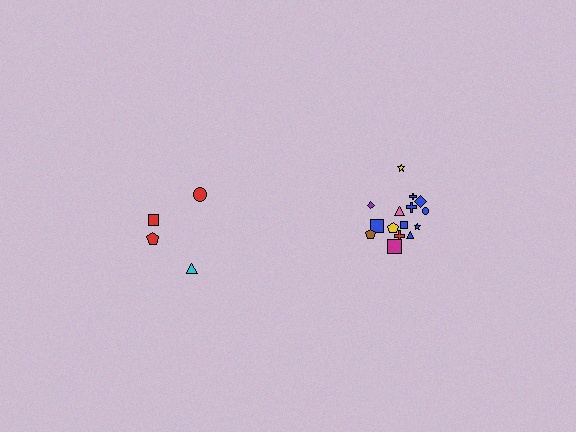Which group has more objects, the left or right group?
The right group.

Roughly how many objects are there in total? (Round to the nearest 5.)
Roughly 20 objects in total.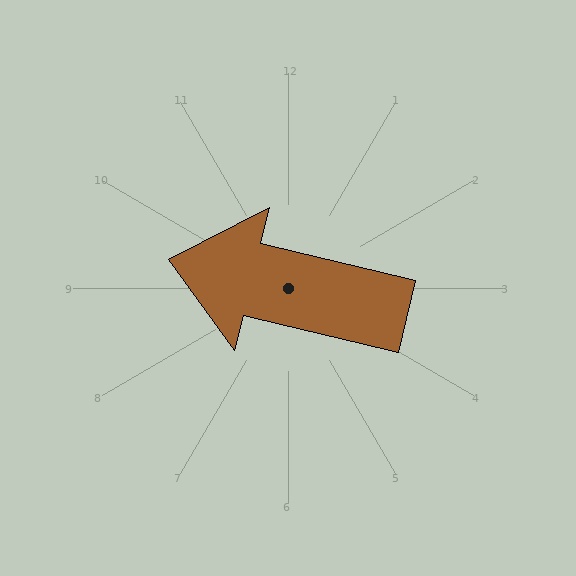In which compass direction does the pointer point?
West.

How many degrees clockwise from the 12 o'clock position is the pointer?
Approximately 284 degrees.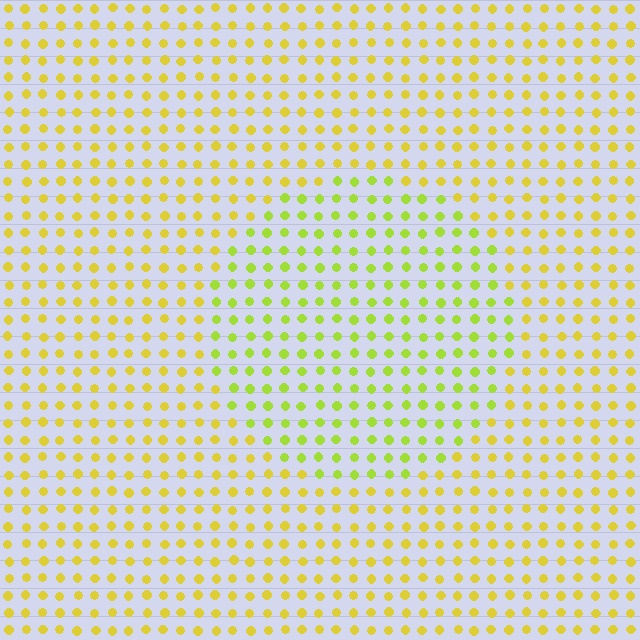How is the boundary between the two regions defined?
The boundary is defined purely by a slight shift in hue (about 28 degrees). Spacing, size, and orientation are identical on both sides.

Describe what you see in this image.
The image is filled with small yellow elements in a uniform arrangement. A circle-shaped region is visible where the elements are tinted to a slightly different hue, forming a subtle color boundary.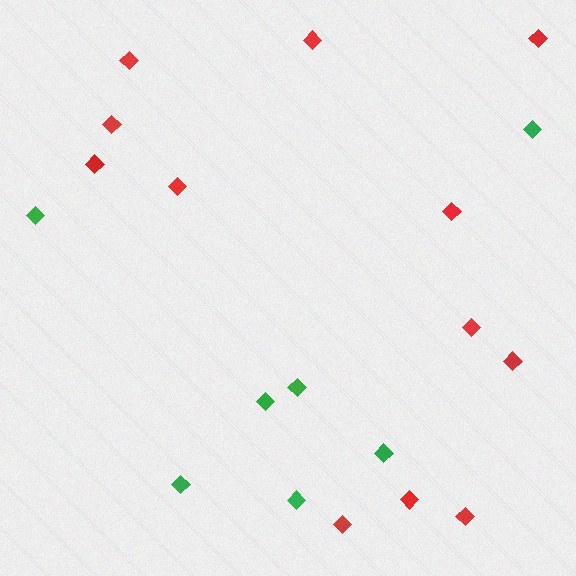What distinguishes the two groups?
There are 2 groups: one group of green diamonds (7) and one group of red diamonds (12).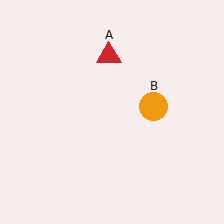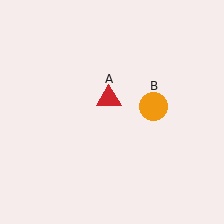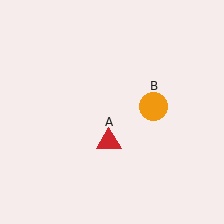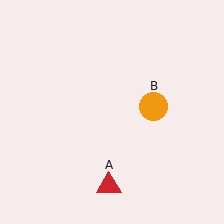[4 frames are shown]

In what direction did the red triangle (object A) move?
The red triangle (object A) moved down.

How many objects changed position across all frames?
1 object changed position: red triangle (object A).